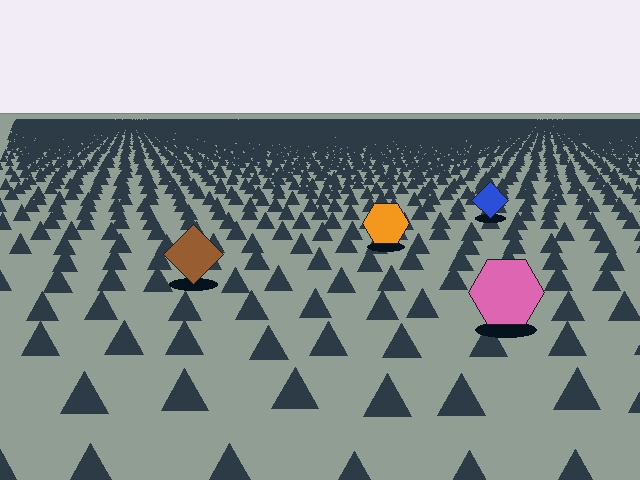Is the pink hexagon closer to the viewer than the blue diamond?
Yes. The pink hexagon is closer — you can tell from the texture gradient: the ground texture is coarser near it.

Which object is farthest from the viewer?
The blue diamond is farthest from the viewer. It appears smaller and the ground texture around it is denser.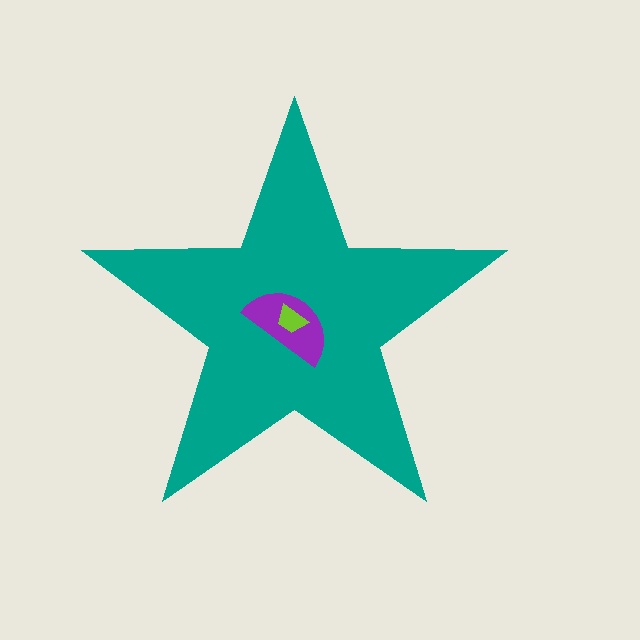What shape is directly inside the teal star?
The purple semicircle.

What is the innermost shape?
The lime trapezoid.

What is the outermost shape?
The teal star.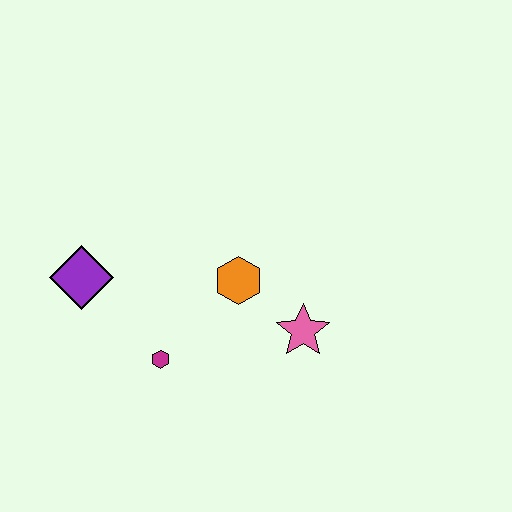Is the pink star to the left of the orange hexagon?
No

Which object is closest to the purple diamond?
The magenta hexagon is closest to the purple diamond.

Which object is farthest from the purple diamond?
The pink star is farthest from the purple diamond.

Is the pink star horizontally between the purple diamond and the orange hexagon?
No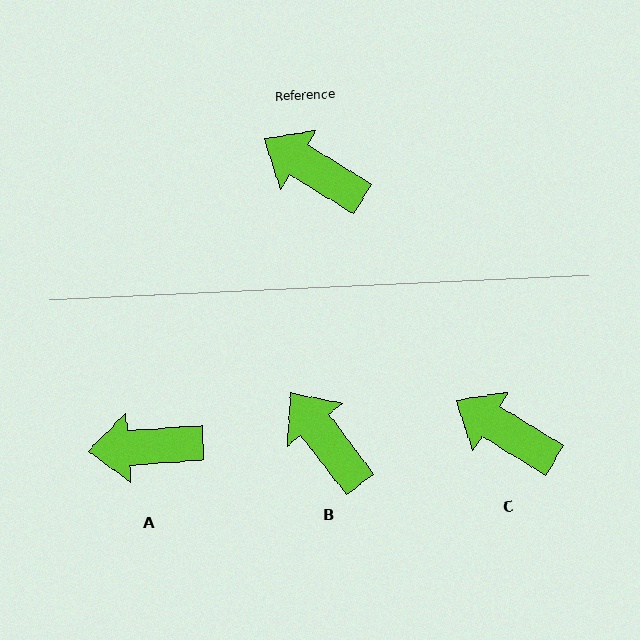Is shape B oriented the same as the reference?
No, it is off by about 21 degrees.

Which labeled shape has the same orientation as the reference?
C.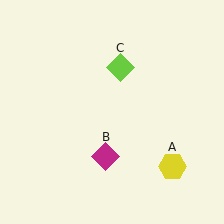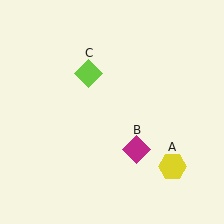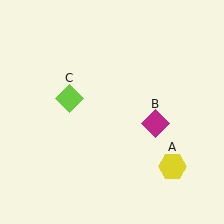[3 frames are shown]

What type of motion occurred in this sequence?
The magenta diamond (object B), lime diamond (object C) rotated counterclockwise around the center of the scene.